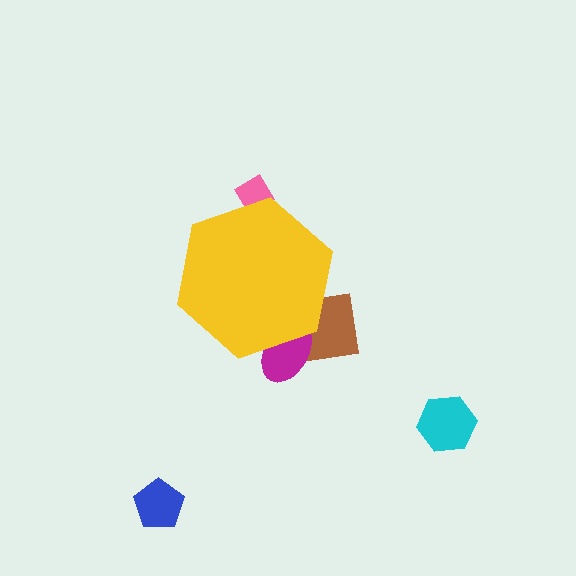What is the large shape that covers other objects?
A yellow hexagon.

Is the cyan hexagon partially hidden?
No, the cyan hexagon is fully visible.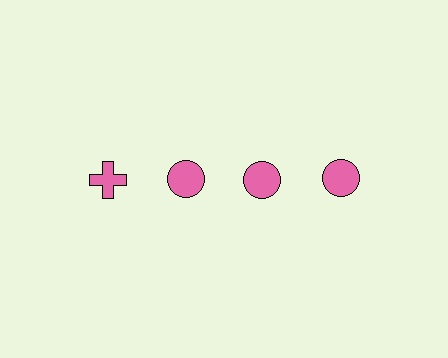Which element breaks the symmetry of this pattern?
The pink cross in the top row, leftmost column breaks the symmetry. All other shapes are pink circles.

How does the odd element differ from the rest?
It has a different shape: cross instead of circle.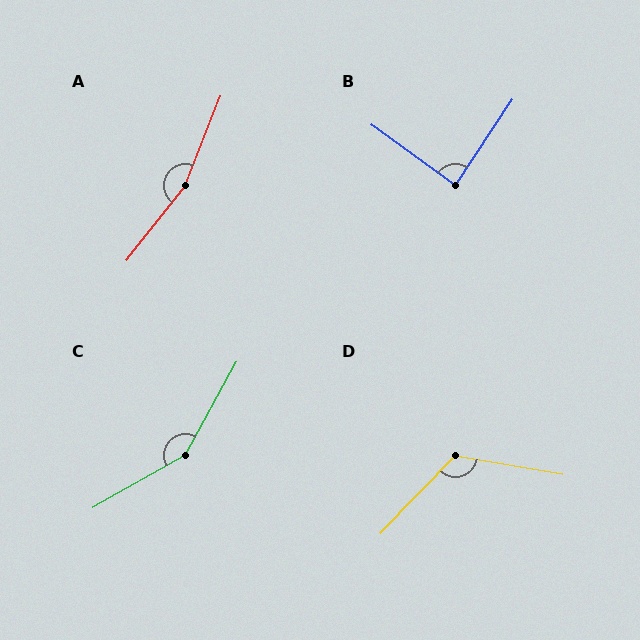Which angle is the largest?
A, at approximately 163 degrees.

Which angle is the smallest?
B, at approximately 88 degrees.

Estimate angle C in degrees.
Approximately 148 degrees.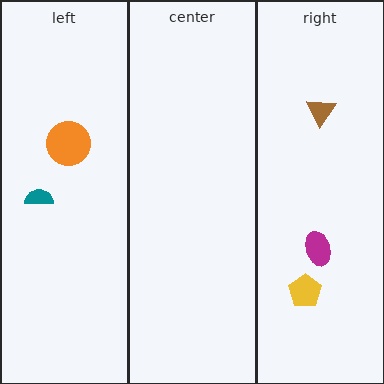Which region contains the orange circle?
The left region.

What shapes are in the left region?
The orange circle, the teal semicircle.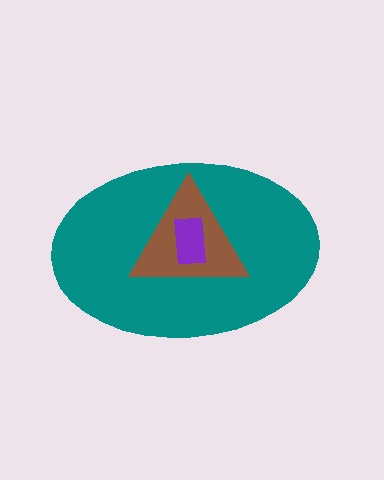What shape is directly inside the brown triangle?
The purple rectangle.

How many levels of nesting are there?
3.